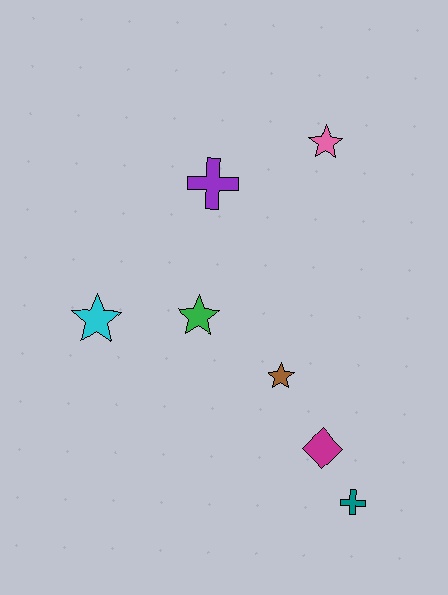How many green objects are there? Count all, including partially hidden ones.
There is 1 green object.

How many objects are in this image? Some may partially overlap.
There are 7 objects.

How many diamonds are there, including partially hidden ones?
There is 1 diamond.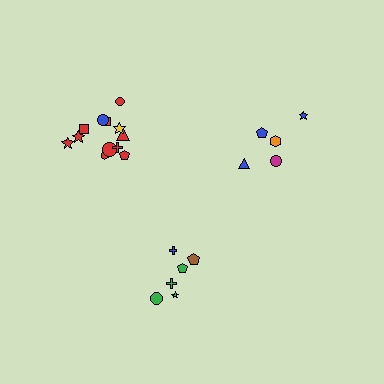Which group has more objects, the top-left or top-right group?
The top-left group.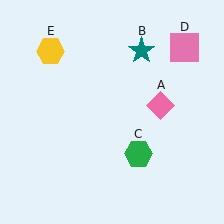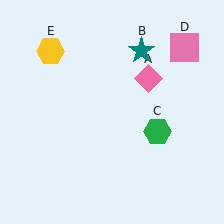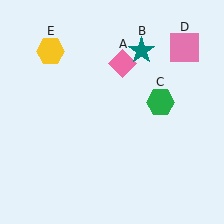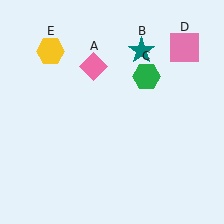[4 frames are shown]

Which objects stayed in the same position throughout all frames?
Teal star (object B) and pink square (object D) and yellow hexagon (object E) remained stationary.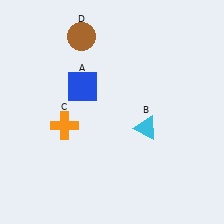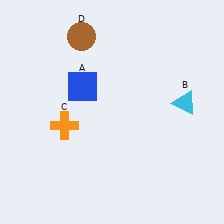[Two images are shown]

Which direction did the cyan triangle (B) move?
The cyan triangle (B) moved right.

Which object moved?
The cyan triangle (B) moved right.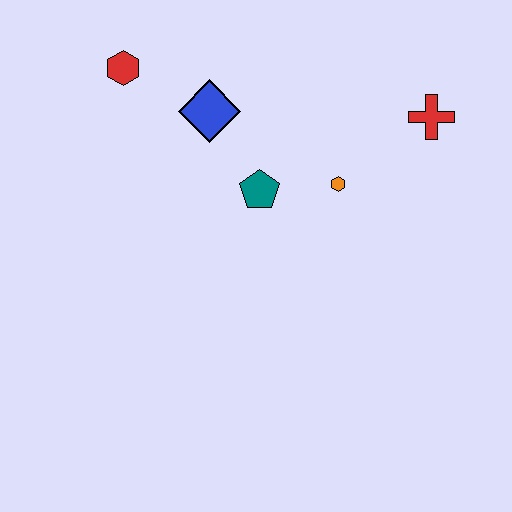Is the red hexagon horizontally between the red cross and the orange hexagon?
No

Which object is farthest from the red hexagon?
The red cross is farthest from the red hexagon.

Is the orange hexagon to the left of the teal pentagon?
No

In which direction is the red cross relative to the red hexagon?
The red cross is to the right of the red hexagon.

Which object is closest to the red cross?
The orange hexagon is closest to the red cross.